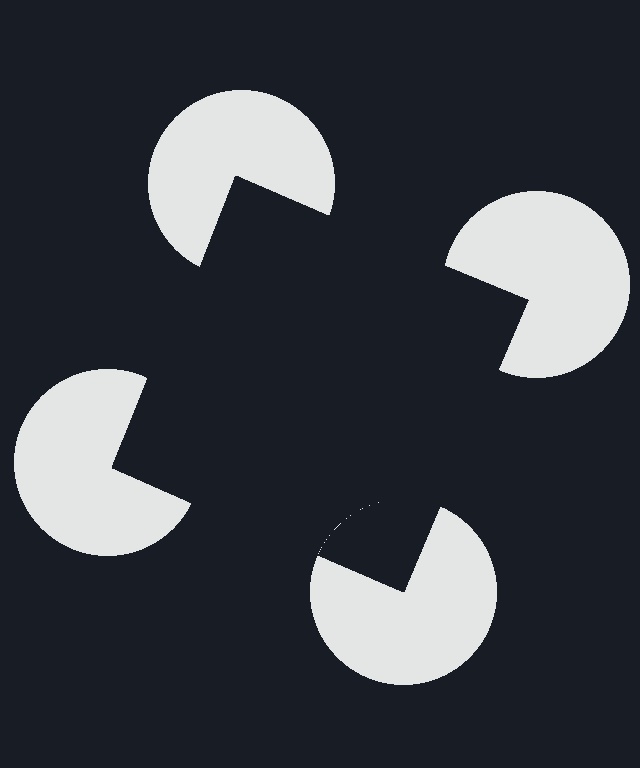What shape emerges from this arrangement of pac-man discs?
An illusory square — its edges are inferred from the aligned wedge cuts in the pac-man discs, not physically drawn.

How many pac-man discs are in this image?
There are 4 — one at each vertex of the illusory square.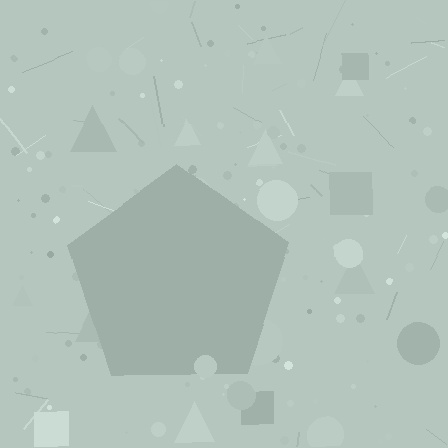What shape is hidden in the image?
A pentagon is hidden in the image.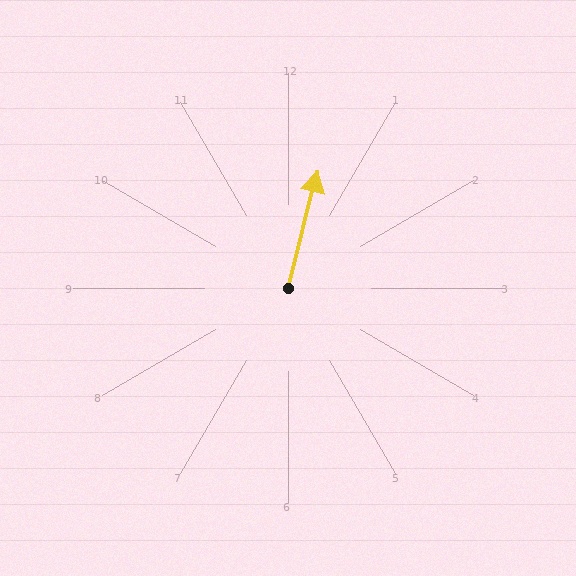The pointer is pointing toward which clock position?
Roughly 12 o'clock.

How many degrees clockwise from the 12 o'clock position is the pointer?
Approximately 14 degrees.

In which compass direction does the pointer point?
North.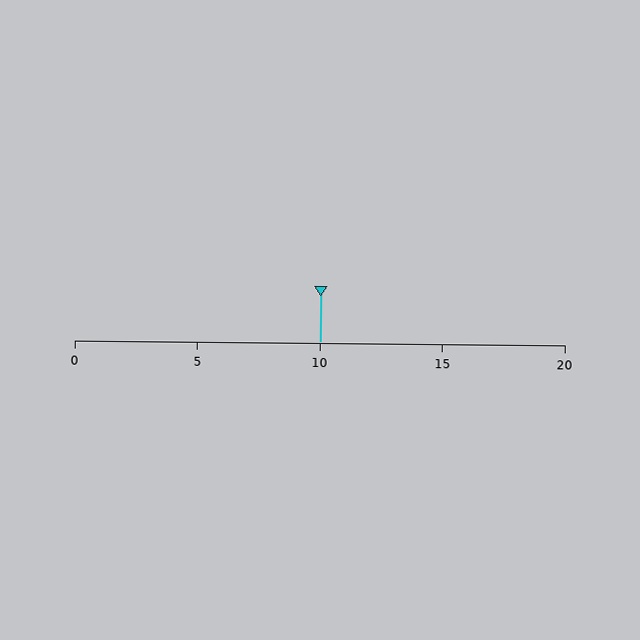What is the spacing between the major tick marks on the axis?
The major ticks are spaced 5 apart.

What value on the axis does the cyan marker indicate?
The marker indicates approximately 10.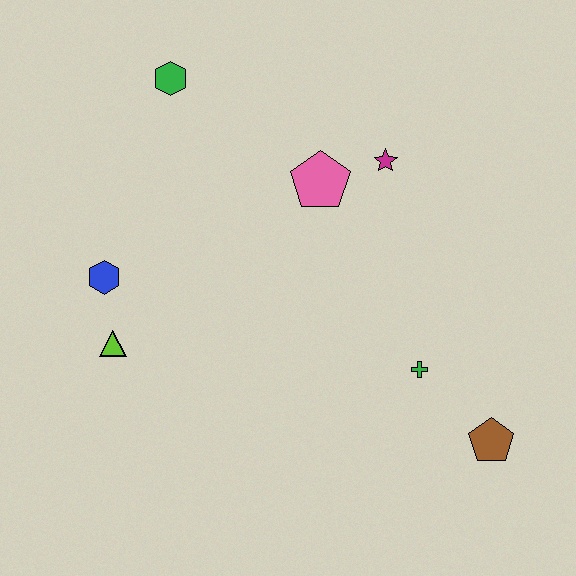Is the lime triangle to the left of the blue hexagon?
No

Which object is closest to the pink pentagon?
The magenta star is closest to the pink pentagon.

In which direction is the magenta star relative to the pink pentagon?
The magenta star is to the right of the pink pentagon.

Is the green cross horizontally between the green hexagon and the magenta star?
No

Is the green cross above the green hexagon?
No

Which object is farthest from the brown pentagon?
The green hexagon is farthest from the brown pentagon.